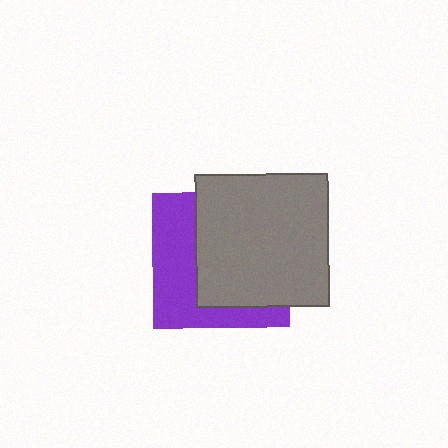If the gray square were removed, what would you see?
You would see the complete purple square.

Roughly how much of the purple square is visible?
A small part of it is visible (roughly 42%).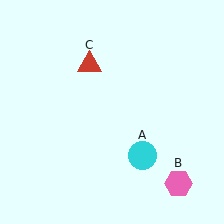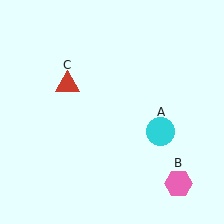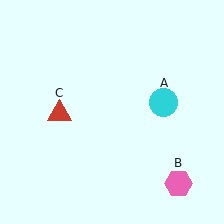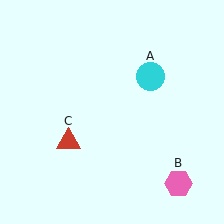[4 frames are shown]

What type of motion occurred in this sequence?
The cyan circle (object A), red triangle (object C) rotated counterclockwise around the center of the scene.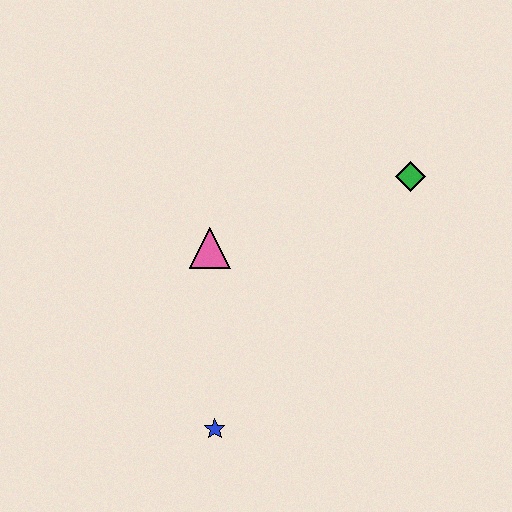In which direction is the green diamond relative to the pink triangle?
The green diamond is to the right of the pink triangle.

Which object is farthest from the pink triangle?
The green diamond is farthest from the pink triangle.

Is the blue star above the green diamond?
No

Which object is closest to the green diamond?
The pink triangle is closest to the green diamond.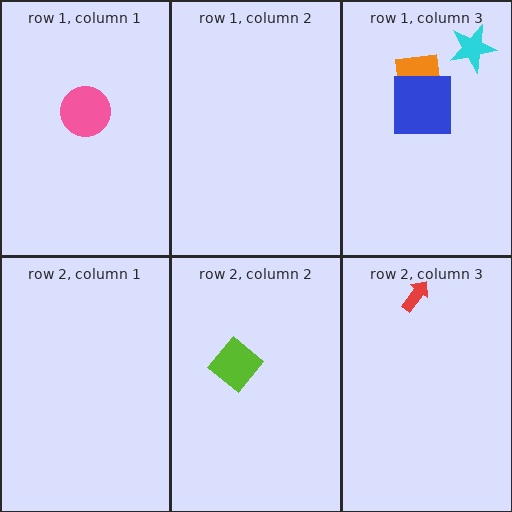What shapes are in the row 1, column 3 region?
The orange rectangle, the cyan star, the blue square.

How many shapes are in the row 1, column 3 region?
3.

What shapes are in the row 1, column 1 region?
The pink circle.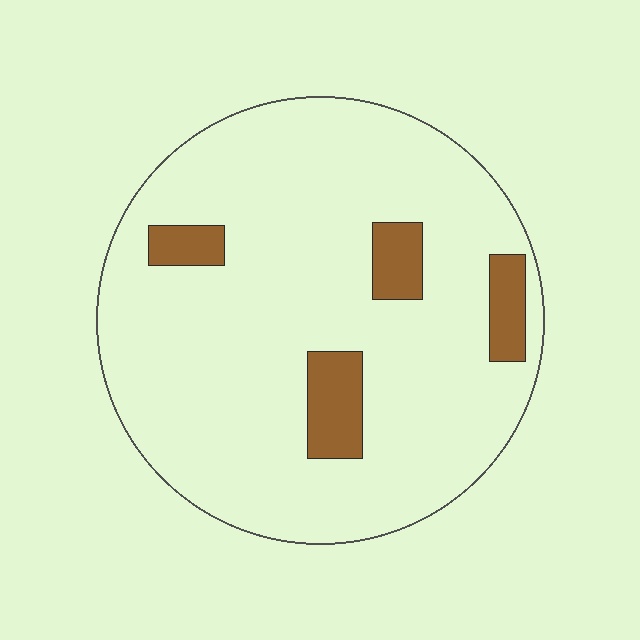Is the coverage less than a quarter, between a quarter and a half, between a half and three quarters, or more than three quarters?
Less than a quarter.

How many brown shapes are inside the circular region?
4.